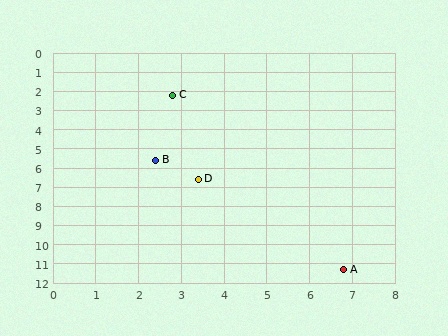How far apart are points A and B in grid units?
Points A and B are about 7.2 grid units apart.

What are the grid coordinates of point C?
Point C is at approximately (2.8, 2.2).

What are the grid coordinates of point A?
Point A is at approximately (6.8, 11.3).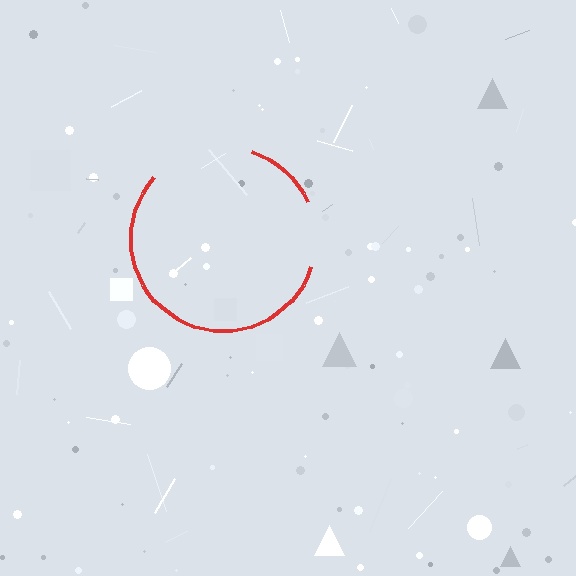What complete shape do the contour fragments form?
The contour fragments form a circle.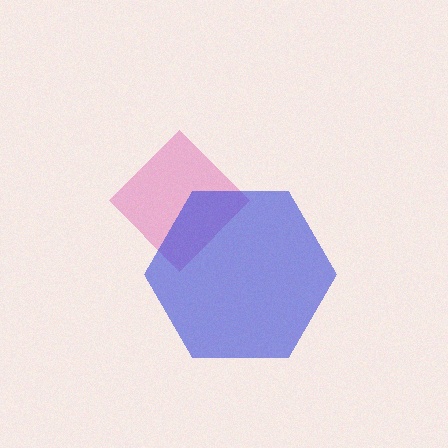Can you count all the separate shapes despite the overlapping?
Yes, there are 2 separate shapes.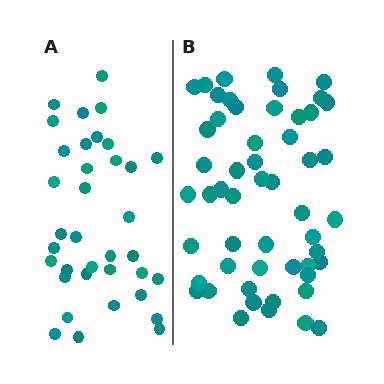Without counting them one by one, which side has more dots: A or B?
Region B (the right region) has more dots.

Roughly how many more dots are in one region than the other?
Region B has approximately 15 more dots than region A.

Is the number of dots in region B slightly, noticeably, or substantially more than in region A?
Region B has substantially more. The ratio is roughly 1.5 to 1.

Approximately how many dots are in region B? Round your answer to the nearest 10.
About 50 dots. (The exact count is 53, which rounds to 50.)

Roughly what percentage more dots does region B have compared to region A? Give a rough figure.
About 45% more.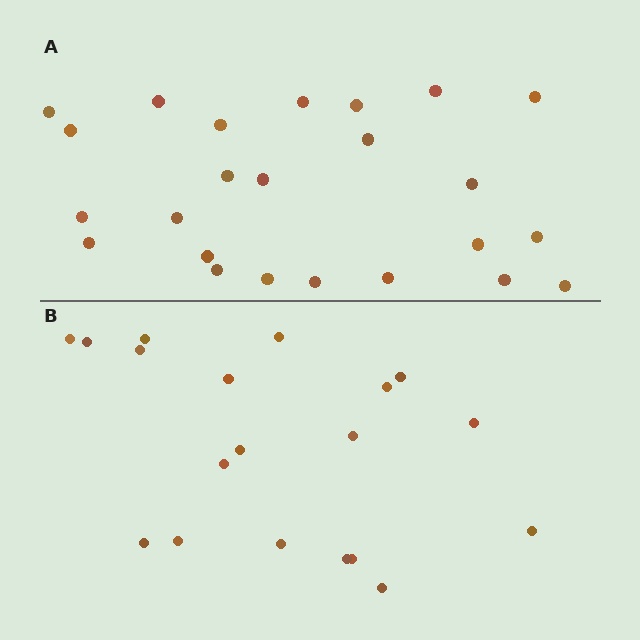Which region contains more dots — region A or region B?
Region A (the top region) has more dots.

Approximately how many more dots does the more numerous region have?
Region A has about 5 more dots than region B.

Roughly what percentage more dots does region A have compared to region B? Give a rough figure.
About 25% more.